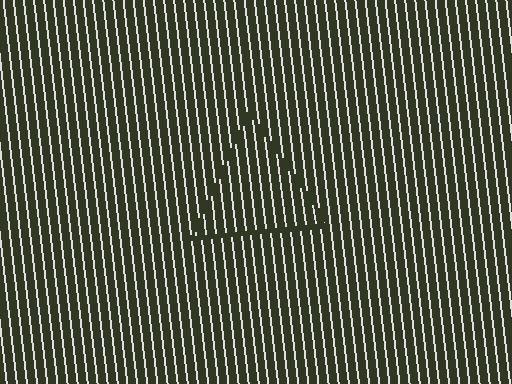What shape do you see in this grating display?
An illusory triangle. The interior of the shape contains the same grating, shifted by half a period — the contour is defined by the phase discontinuity where line-ends from the inner and outer gratings abut.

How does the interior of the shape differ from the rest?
The interior of the shape contains the same grating, shifted by half a period — the contour is defined by the phase discontinuity where line-ends from the inner and outer gratings abut.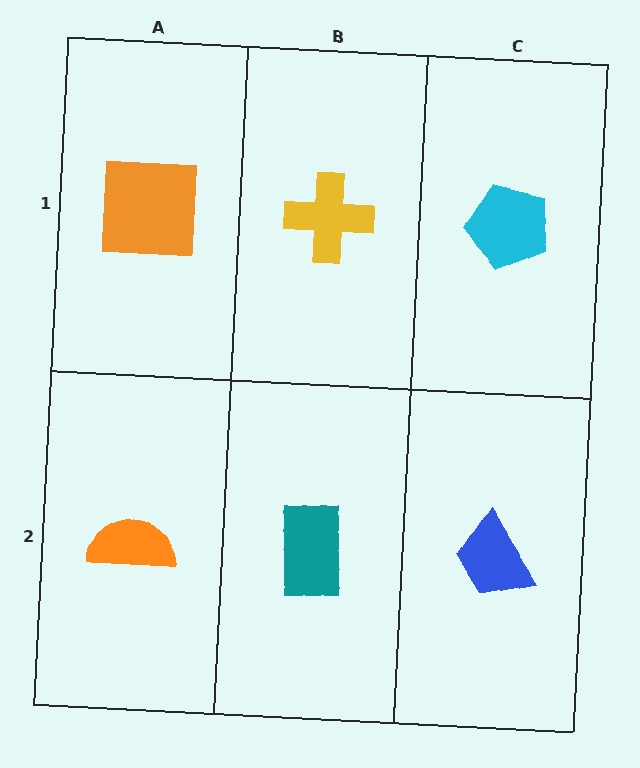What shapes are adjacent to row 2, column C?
A cyan pentagon (row 1, column C), a teal rectangle (row 2, column B).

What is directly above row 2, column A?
An orange square.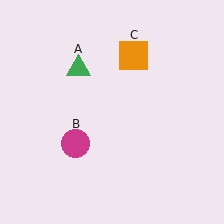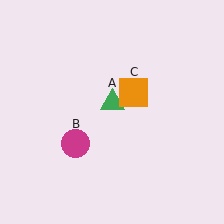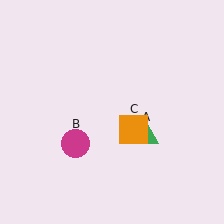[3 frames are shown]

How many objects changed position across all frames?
2 objects changed position: green triangle (object A), orange square (object C).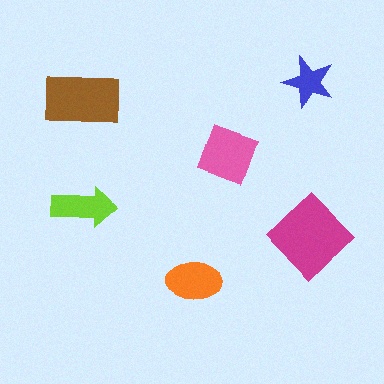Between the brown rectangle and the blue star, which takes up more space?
The brown rectangle.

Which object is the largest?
The magenta diamond.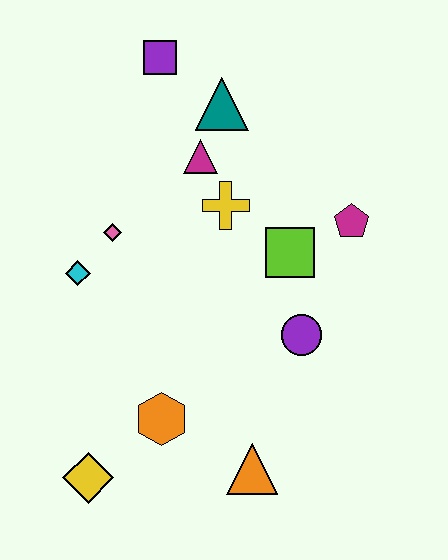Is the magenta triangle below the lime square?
No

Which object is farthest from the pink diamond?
The orange triangle is farthest from the pink diamond.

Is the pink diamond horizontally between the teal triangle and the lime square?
No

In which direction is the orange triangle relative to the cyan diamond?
The orange triangle is below the cyan diamond.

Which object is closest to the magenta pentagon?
The lime square is closest to the magenta pentagon.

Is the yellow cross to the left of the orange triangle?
Yes